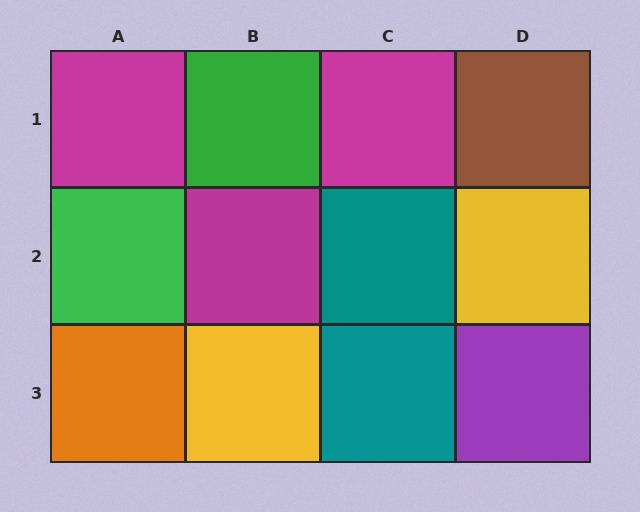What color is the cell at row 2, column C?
Teal.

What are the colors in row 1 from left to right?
Magenta, green, magenta, brown.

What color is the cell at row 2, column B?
Magenta.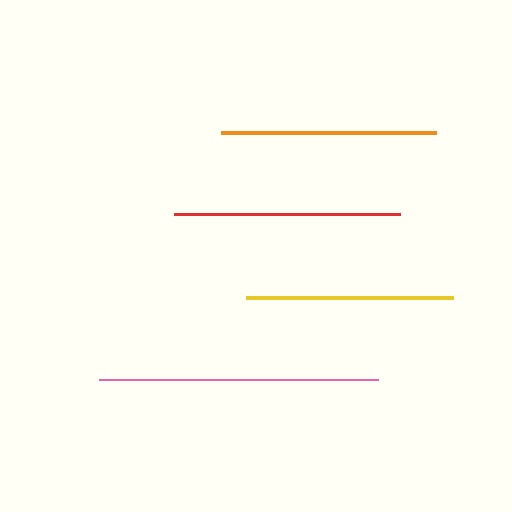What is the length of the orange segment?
The orange segment is approximately 215 pixels long.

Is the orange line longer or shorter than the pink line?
The pink line is longer than the orange line.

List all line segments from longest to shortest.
From longest to shortest: pink, red, orange, yellow.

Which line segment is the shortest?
The yellow line is the shortest at approximately 207 pixels.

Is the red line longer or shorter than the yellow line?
The red line is longer than the yellow line.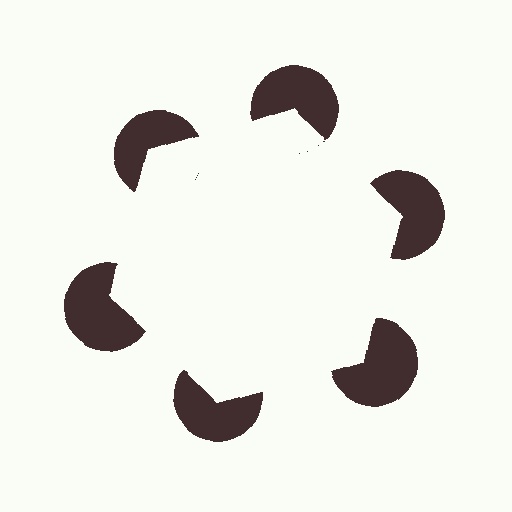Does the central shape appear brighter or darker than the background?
It typically appears slightly brighter than the background, even though no actual brightness change is drawn.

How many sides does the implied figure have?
6 sides.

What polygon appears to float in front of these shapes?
An illusory hexagon — its edges are inferred from the aligned wedge cuts in the pac-man discs, not physically drawn.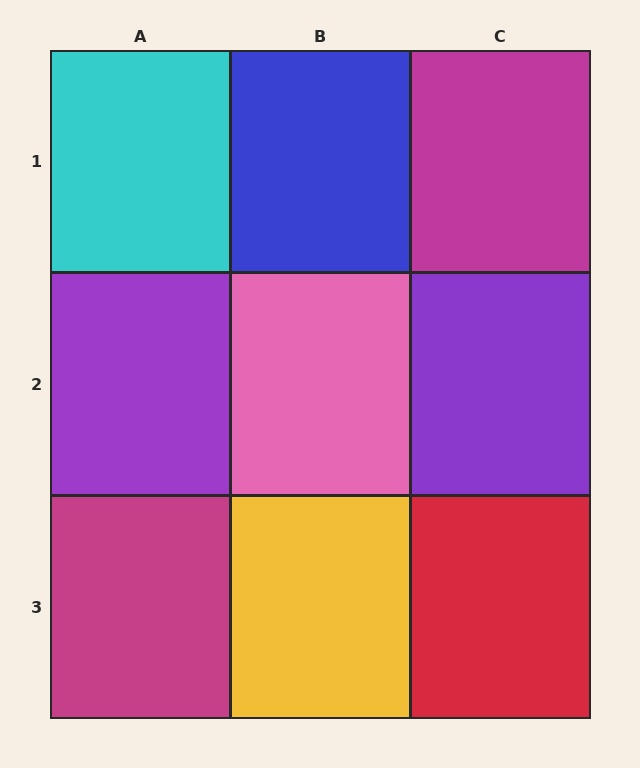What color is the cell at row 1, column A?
Cyan.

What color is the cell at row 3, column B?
Yellow.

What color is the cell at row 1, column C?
Magenta.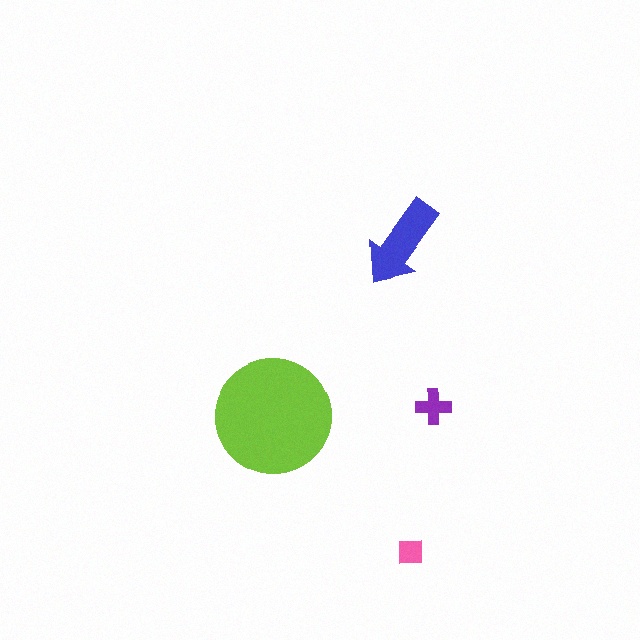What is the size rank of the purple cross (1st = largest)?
3rd.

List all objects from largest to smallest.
The lime circle, the blue arrow, the purple cross, the pink square.